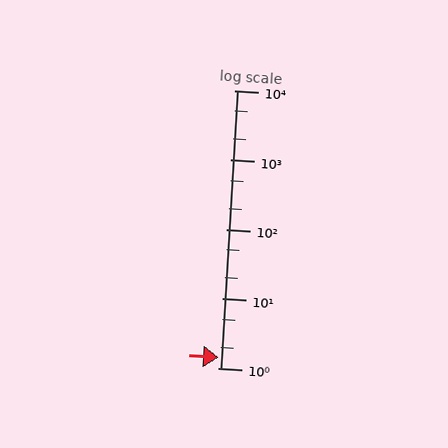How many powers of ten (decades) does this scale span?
The scale spans 4 decades, from 1 to 10000.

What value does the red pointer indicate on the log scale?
The pointer indicates approximately 1.4.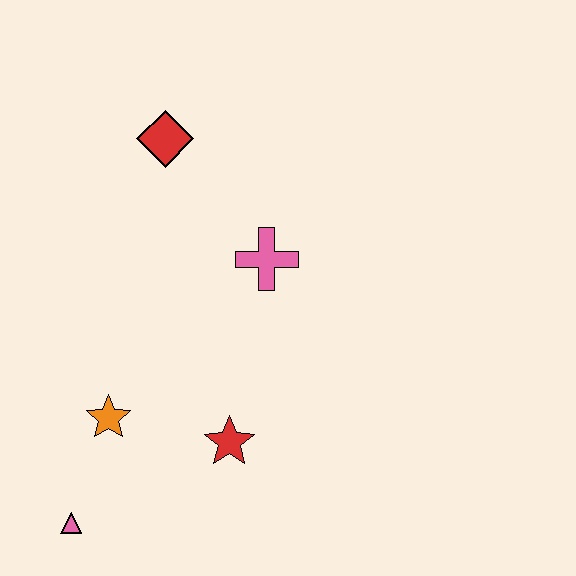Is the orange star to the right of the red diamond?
No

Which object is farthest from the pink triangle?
The red diamond is farthest from the pink triangle.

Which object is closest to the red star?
The orange star is closest to the red star.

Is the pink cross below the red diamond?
Yes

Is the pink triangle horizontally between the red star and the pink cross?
No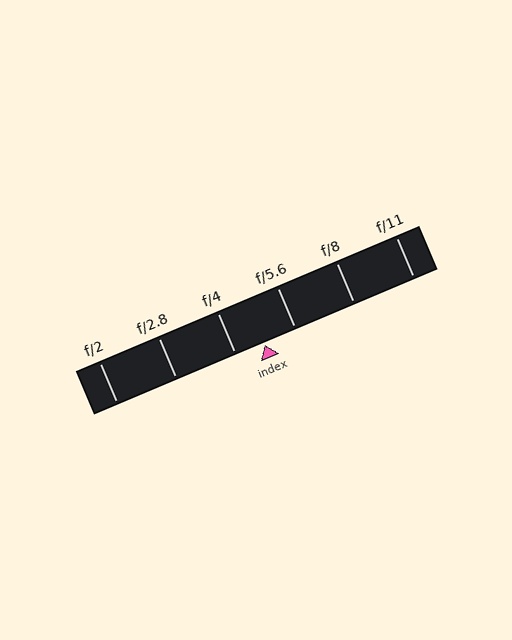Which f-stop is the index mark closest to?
The index mark is closest to f/4.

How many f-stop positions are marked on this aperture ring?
There are 6 f-stop positions marked.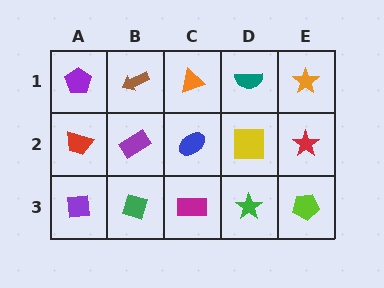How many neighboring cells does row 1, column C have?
3.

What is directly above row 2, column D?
A teal semicircle.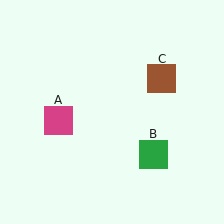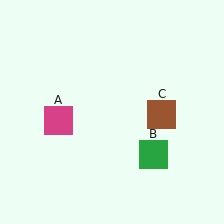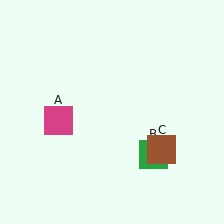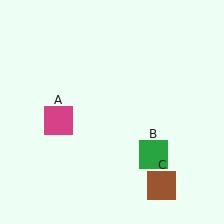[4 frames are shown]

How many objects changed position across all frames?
1 object changed position: brown square (object C).